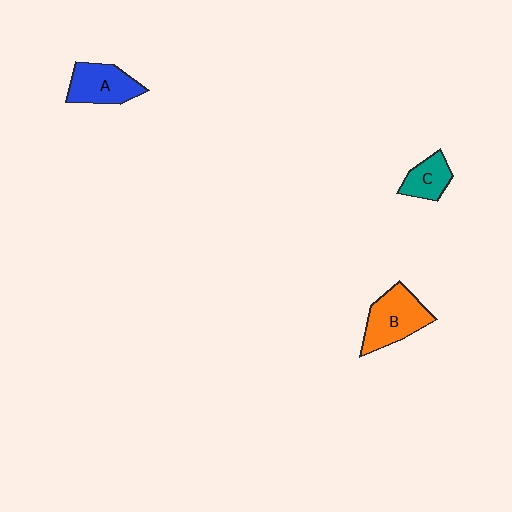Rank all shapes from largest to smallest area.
From largest to smallest: B (orange), A (blue), C (teal).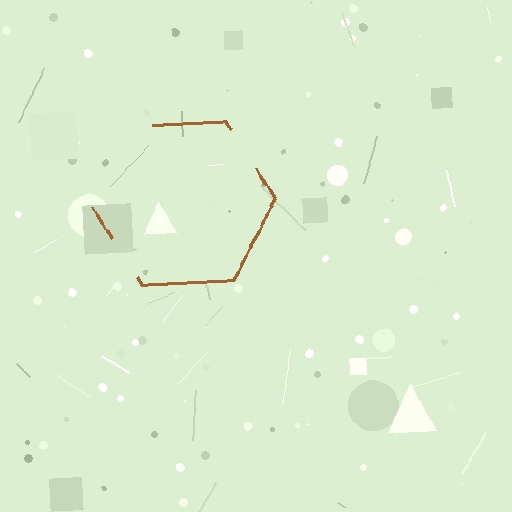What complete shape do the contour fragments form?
The contour fragments form a hexagon.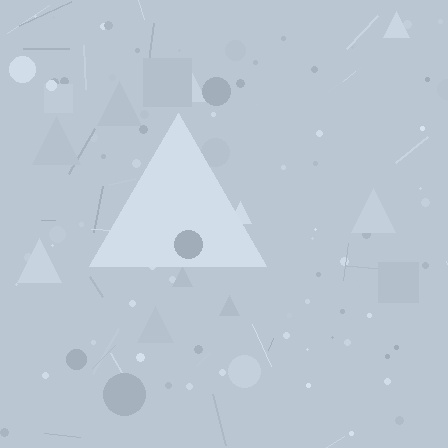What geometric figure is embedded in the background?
A triangle is embedded in the background.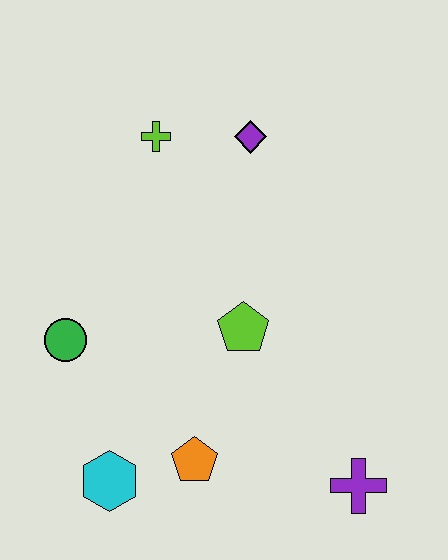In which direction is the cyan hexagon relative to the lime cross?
The cyan hexagon is below the lime cross.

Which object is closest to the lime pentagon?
The orange pentagon is closest to the lime pentagon.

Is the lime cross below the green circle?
No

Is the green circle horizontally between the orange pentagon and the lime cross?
No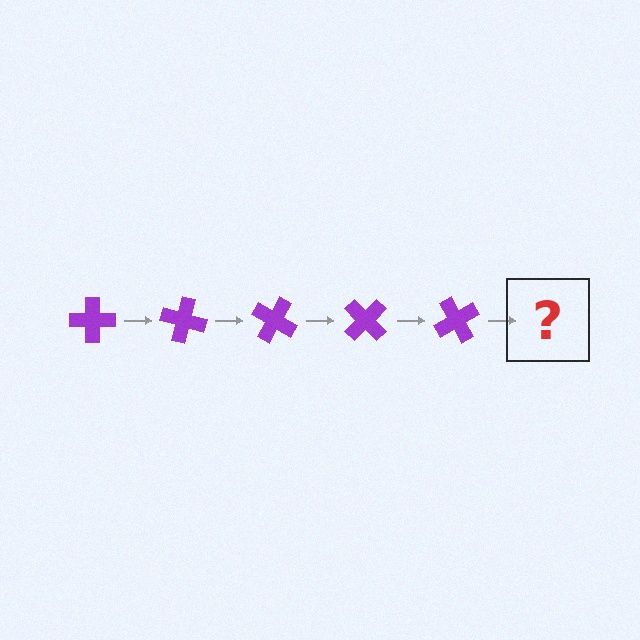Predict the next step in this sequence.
The next step is a purple cross rotated 75 degrees.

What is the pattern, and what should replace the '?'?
The pattern is that the cross rotates 15 degrees each step. The '?' should be a purple cross rotated 75 degrees.